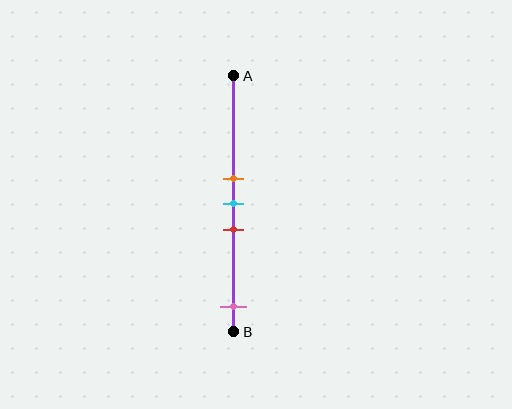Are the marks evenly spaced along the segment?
No, the marks are not evenly spaced.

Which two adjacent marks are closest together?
The orange and cyan marks are the closest adjacent pair.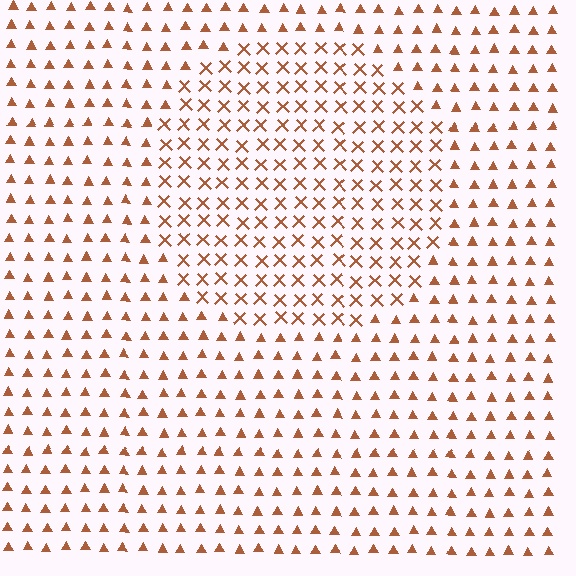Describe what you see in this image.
The image is filled with small brown elements arranged in a uniform grid. A circle-shaped region contains X marks, while the surrounding area contains triangles. The boundary is defined purely by the change in element shape.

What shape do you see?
I see a circle.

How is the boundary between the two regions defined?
The boundary is defined by a change in element shape: X marks inside vs. triangles outside. All elements share the same color and spacing.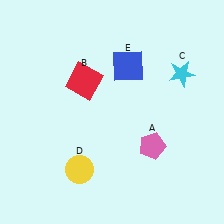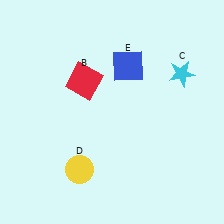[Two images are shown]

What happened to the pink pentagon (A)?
The pink pentagon (A) was removed in Image 2. It was in the bottom-right area of Image 1.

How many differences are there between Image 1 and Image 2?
There is 1 difference between the two images.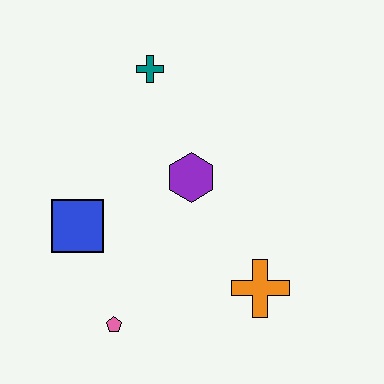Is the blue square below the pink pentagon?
No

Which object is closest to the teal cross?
The purple hexagon is closest to the teal cross.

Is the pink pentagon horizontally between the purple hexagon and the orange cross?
No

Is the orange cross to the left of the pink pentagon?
No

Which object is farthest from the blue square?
The orange cross is farthest from the blue square.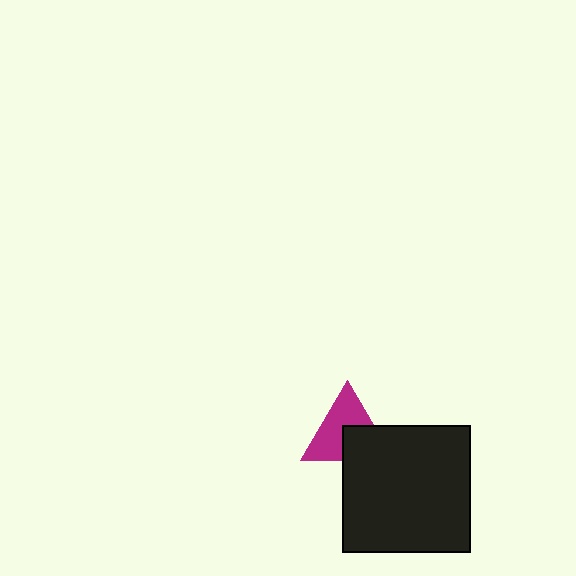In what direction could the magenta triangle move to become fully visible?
The magenta triangle could move up. That would shift it out from behind the black square entirely.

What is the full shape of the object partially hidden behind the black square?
The partially hidden object is a magenta triangle.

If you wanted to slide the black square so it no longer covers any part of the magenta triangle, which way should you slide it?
Slide it down — that is the most direct way to separate the two shapes.